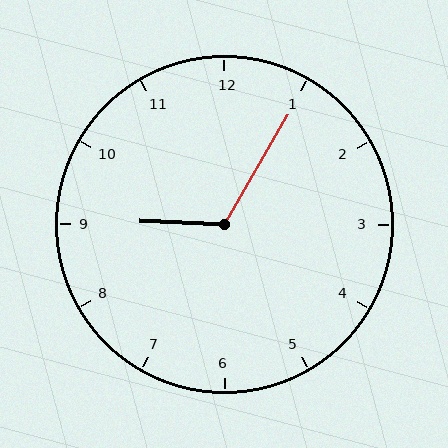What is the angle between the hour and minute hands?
Approximately 118 degrees.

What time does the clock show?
9:05.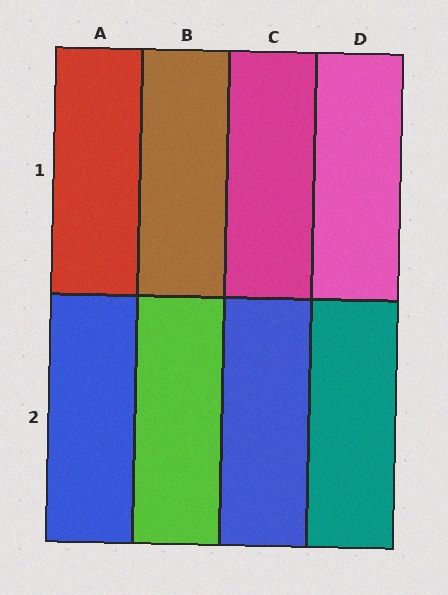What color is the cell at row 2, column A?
Blue.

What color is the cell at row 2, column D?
Teal.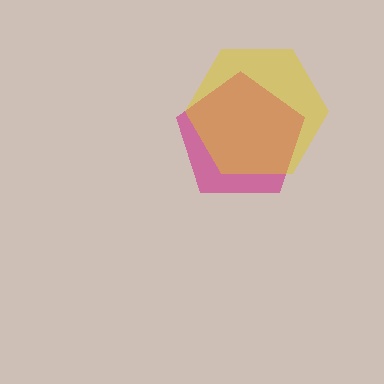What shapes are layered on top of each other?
The layered shapes are: a magenta pentagon, a yellow hexagon.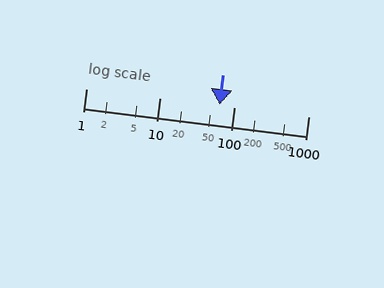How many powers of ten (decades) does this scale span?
The scale spans 3 decades, from 1 to 1000.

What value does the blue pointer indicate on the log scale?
The pointer indicates approximately 63.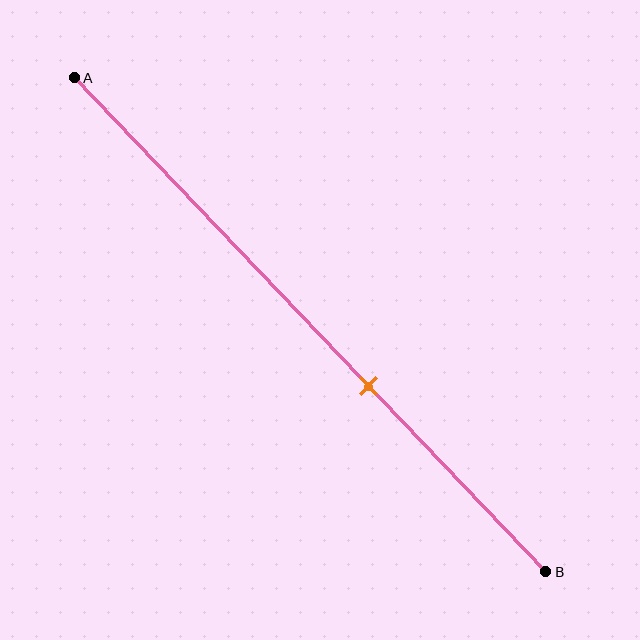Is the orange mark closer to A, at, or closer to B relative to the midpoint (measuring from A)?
The orange mark is closer to point B than the midpoint of segment AB.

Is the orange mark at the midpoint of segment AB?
No, the mark is at about 60% from A, not at the 50% midpoint.